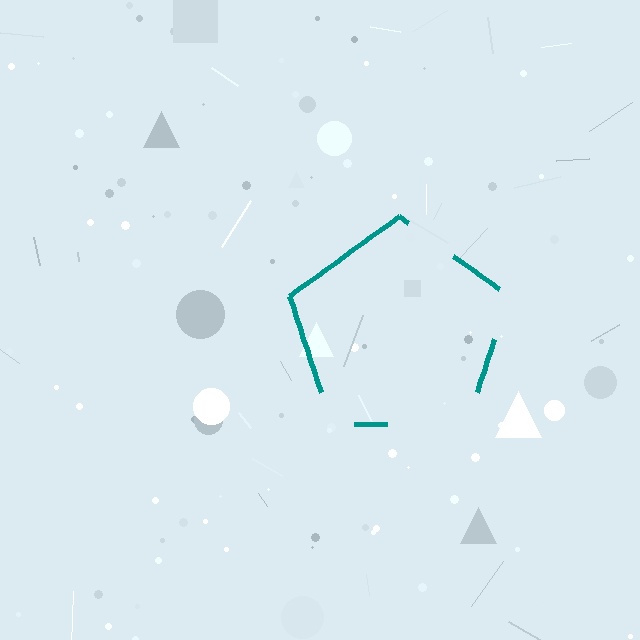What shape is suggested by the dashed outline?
The dashed outline suggests a pentagon.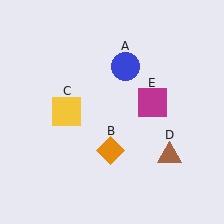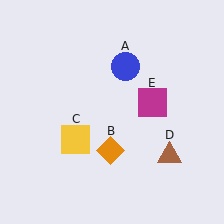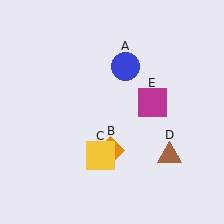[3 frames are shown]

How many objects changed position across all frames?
1 object changed position: yellow square (object C).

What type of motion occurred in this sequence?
The yellow square (object C) rotated counterclockwise around the center of the scene.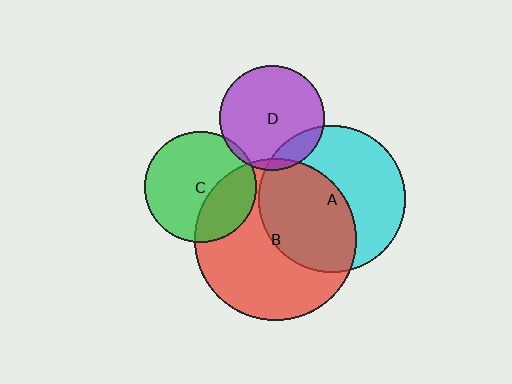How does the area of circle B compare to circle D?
Approximately 2.4 times.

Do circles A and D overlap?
Yes.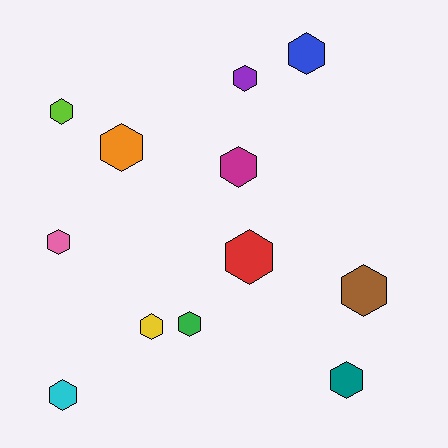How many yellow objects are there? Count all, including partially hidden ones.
There is 1 yellow object.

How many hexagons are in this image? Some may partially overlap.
There are 12 hexagons.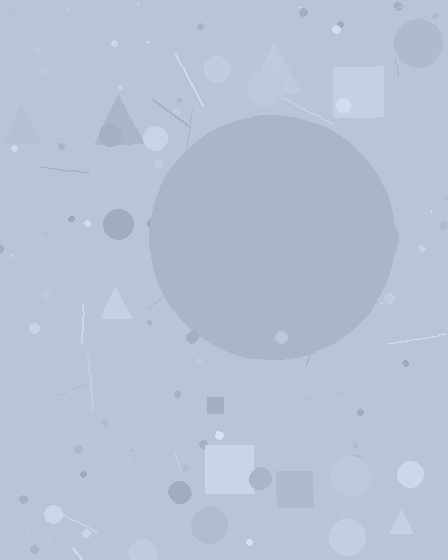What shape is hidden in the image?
A circle is hidden in the image.